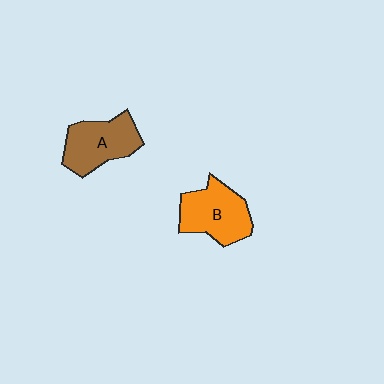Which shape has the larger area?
Shape B (orange).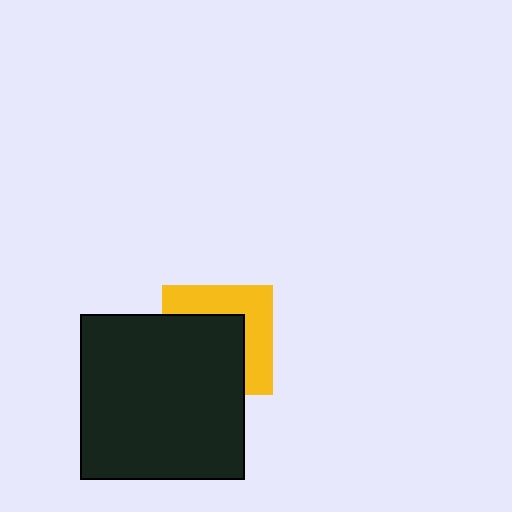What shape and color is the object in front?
The object in front is a black square.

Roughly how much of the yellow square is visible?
A small part of it is visible (roughly 44%).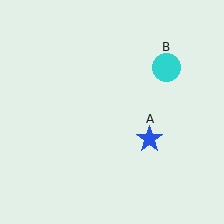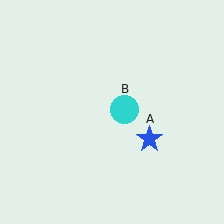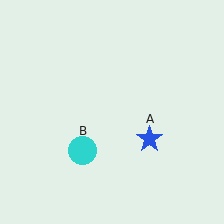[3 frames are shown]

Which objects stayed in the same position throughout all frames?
Blue star (object A) remained stationary.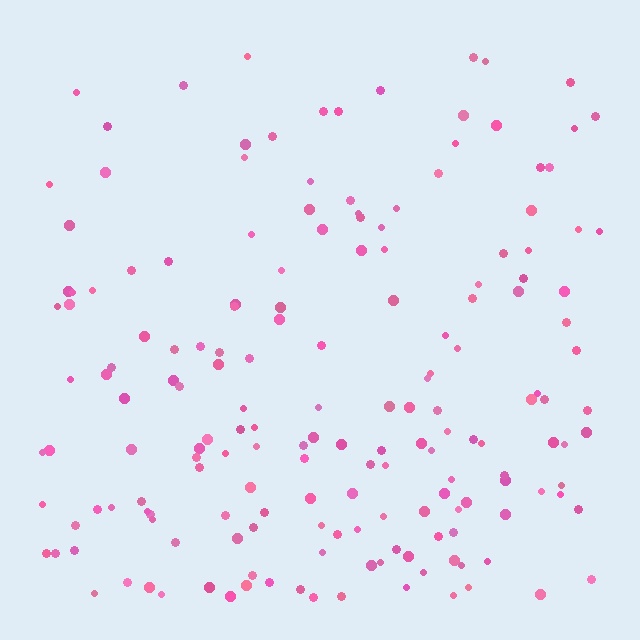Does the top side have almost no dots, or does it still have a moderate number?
Still a moderate number, just noticeably fewer than the bottom.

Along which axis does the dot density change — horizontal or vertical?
Vertical.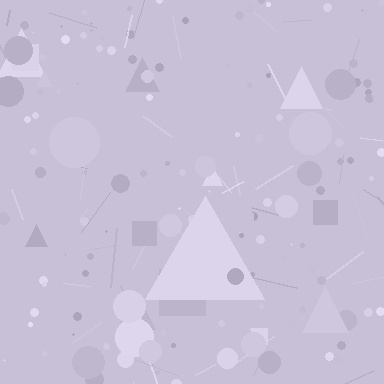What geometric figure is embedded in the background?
A triangle is embedded in the background.